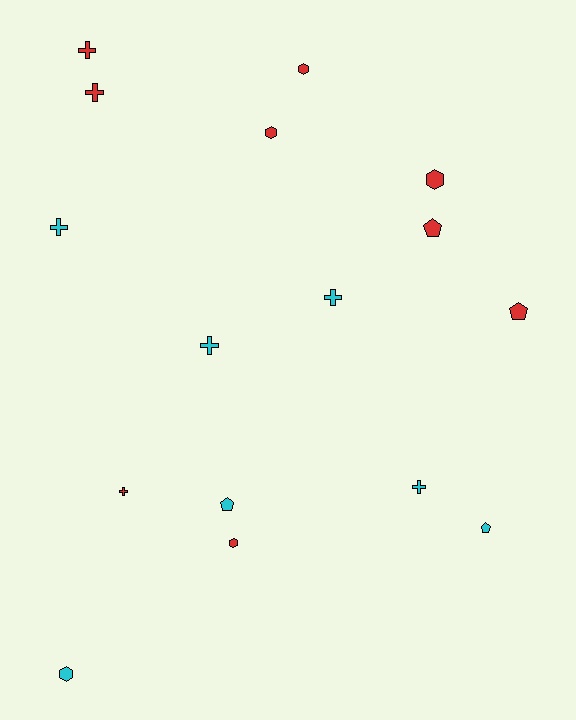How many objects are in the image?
There are 16 objects.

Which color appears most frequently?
Red, with 9 objects.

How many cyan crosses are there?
There are 4 cyan crosses.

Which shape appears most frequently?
Cross, with 7 objects.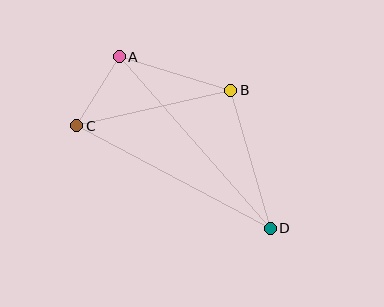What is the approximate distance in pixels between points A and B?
The distance between A and B is approximately 117 pixels.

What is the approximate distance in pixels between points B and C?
The distance between B and C is approximately 158 pixels.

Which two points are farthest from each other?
Points A and D are farthest from each other.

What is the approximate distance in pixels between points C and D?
The distance between C and D is approximately 219 pixels.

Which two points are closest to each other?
Points A and C are closest to each other.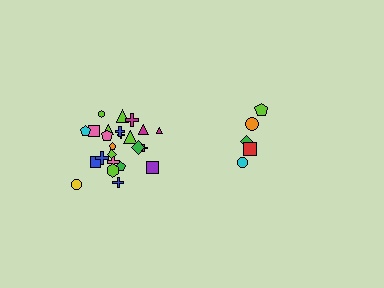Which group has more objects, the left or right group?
The left group.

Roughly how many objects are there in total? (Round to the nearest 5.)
Roughly 30 objects in total.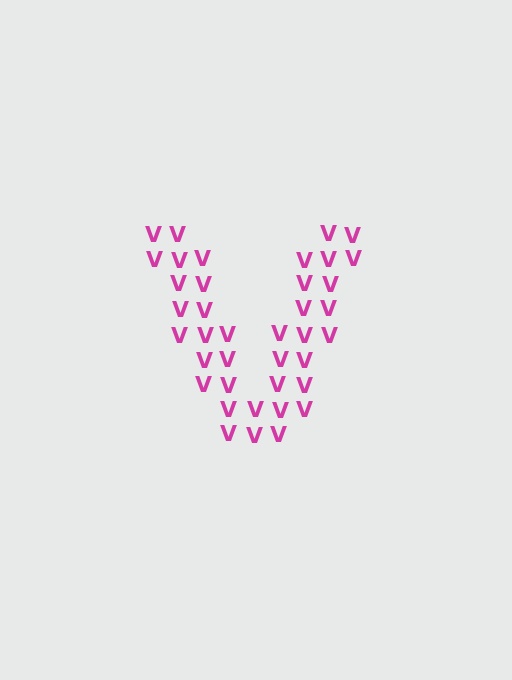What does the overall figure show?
The overall figure shows the letter V.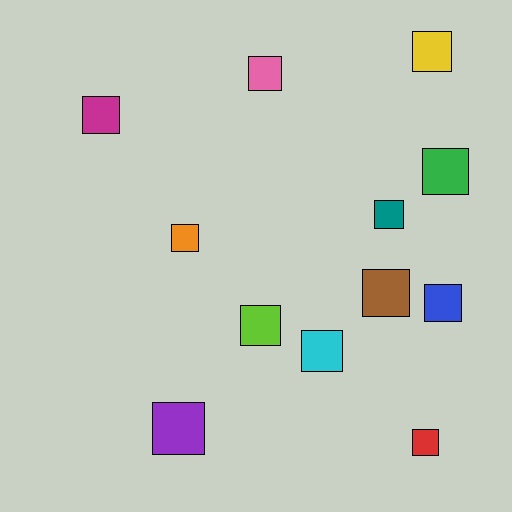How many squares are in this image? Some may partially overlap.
There are 12 squares.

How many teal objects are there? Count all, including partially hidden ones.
There is 1 teal object.